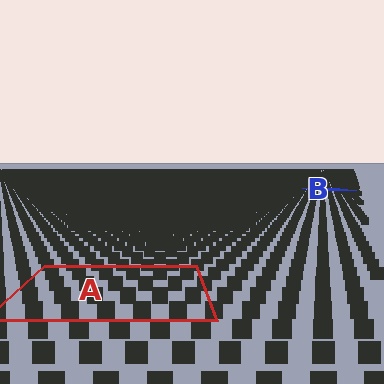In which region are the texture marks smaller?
The texture marks are smaller in region B, because it is farther away.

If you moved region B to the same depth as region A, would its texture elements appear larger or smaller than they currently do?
They would appear larger. At a closer depth, the same texture elements are projected at a bigger on-screen size.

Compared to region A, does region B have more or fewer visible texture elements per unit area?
Region B has more texture elements per unit area — they are packed more densely because it is farther away.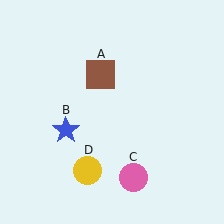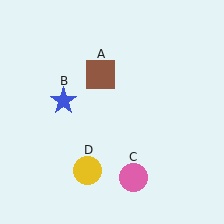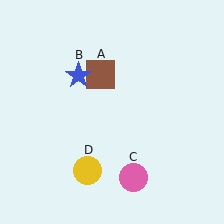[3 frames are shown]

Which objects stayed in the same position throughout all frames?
Brown square (object A) and pink circle (object C) and yellow circle (object D) remained stationary.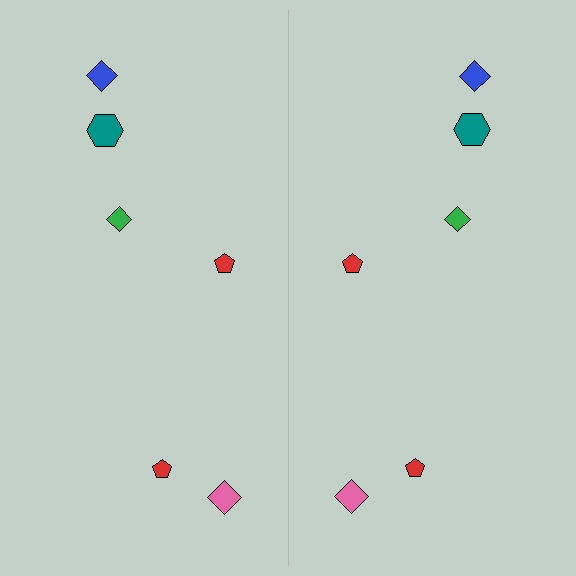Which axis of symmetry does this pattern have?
The pattern has a vertical axis of symmetry running through the center of the image.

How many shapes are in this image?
There are 12 shapes in this image.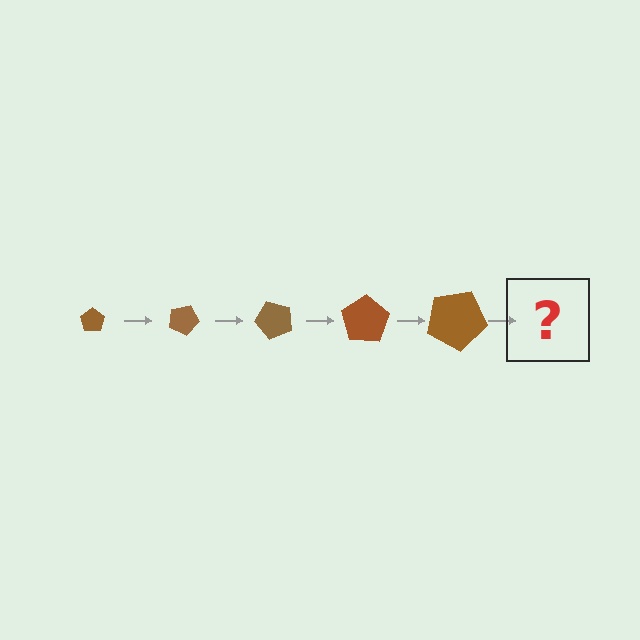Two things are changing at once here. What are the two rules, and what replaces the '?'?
The two rules are that the pentagon grows larger each step and it rotates 25 degrees each step. The '?' should be a pentagon, larger than the previous one and rotated 125 degrees from the start.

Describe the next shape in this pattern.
It should be a pentagon, larger than the previous one and rotated 125 degrees from the start.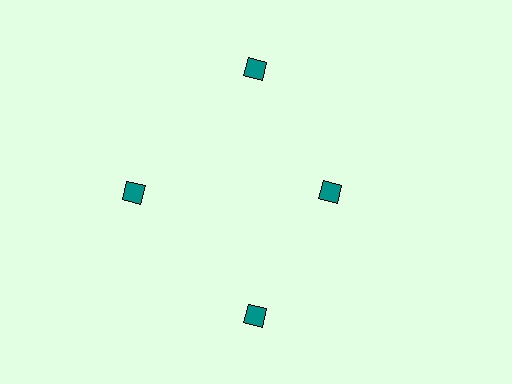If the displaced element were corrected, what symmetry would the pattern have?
It would have 4-fold rotational symmetry — the pattern would map onto itself every 90 degrees.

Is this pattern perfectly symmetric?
No. The 4 teal diamonds are arranged in a ring, but one element near the 3 o'clock position is pulled inward toward the center, breaking the 4-fold rotational symmetry.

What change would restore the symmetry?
The symmetry would be restored by moving it outward, back onto the ring so that all 4 diamonds sit at equal angles and equal distance from the center.